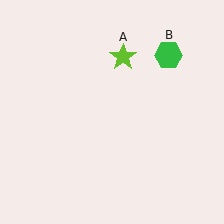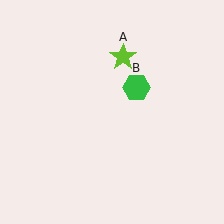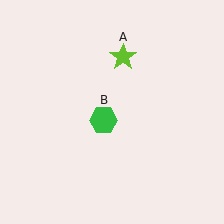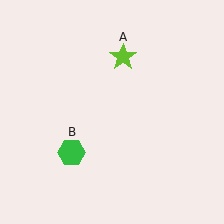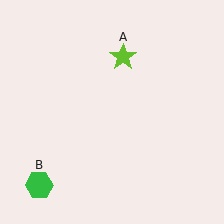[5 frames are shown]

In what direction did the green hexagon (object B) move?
The green hexagon (object B) moved down and to the left.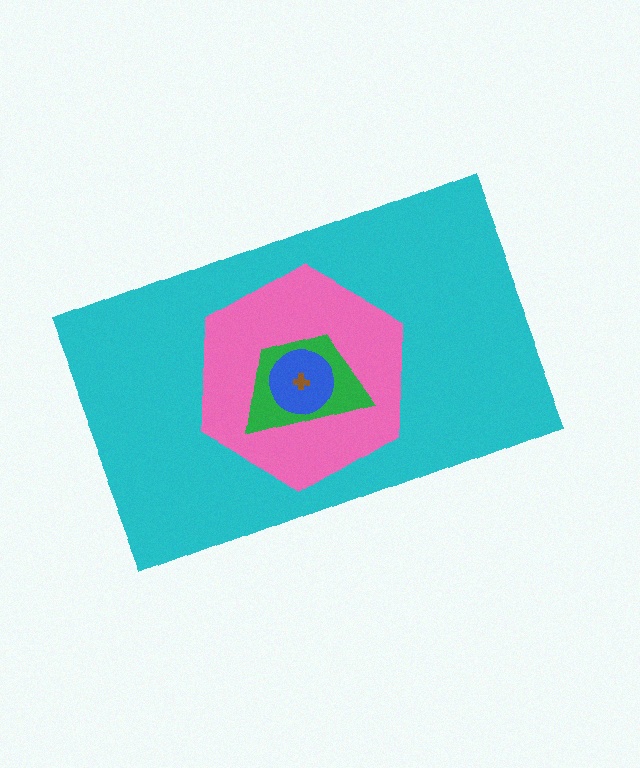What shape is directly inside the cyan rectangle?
The pink hexagon.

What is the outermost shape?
The cyan rectangle.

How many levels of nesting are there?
5.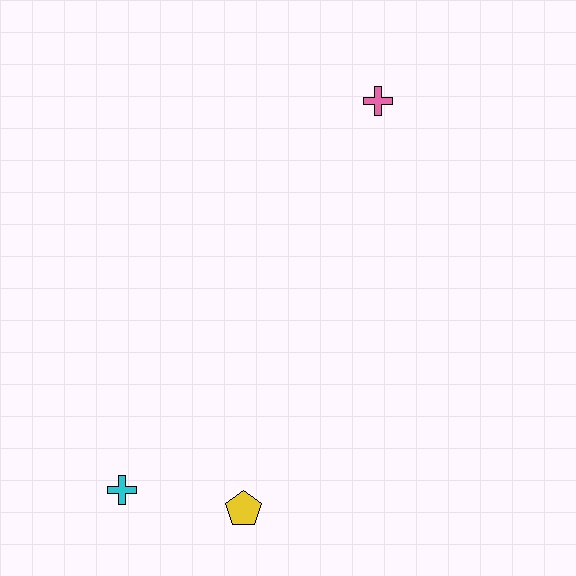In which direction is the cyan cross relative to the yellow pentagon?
The cyan cross is to the left of the yellow pentagon.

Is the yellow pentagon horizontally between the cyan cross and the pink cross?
Yes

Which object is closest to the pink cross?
The yellow pentagon is closest to the pink cross.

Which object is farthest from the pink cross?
The cyan cross is farthest from the pink cross.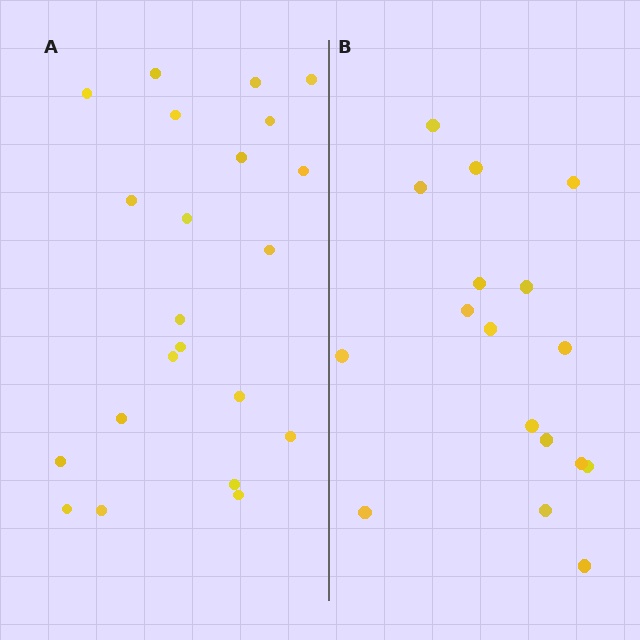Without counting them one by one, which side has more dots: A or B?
Region A (the left region) has more dots.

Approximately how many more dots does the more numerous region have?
Region A has about 5 more dots than region B.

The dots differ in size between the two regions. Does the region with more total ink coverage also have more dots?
No. Region B has more total ink coverage because its dots are larger, but region A actually contains more individual dots. Total area can be misleading — the number of items is what matters here.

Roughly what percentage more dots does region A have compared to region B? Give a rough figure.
About 30% more.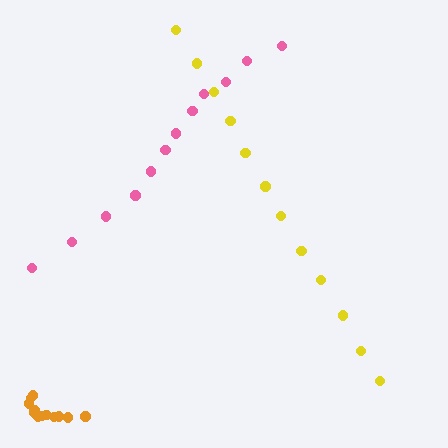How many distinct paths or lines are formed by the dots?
There are 3 distinct paths.